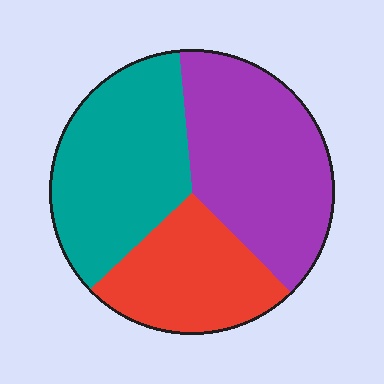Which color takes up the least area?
Red, at roughly 25%.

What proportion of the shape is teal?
Teal takes up about three eighths (3/8) of the shape.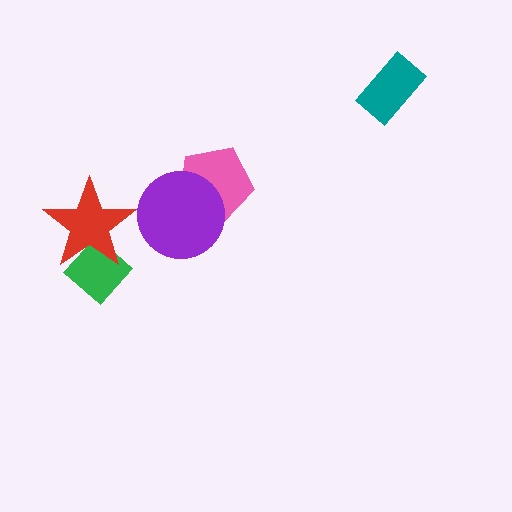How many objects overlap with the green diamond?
1 object overlaps with the green diamond.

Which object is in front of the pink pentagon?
The purple circle is in front of the pink pentagon.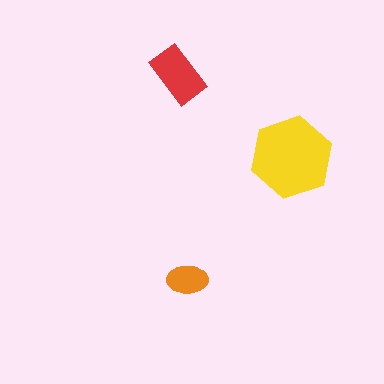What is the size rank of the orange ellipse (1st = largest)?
3rd.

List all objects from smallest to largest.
The orange ellipse, the red rectangle, the yellow hexagon.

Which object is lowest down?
The orange ellipse is bottommost.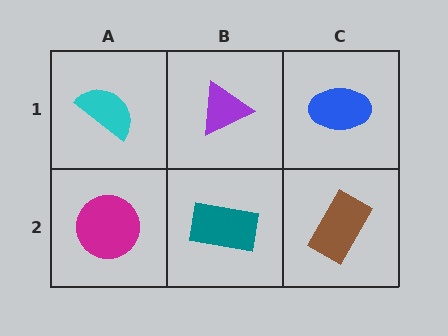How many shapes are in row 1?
3 shapes.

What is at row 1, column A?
A cyan semicircle.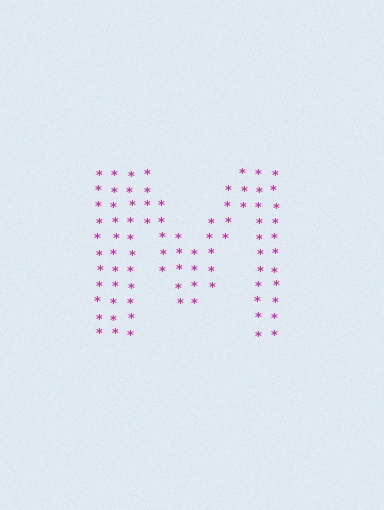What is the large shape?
The large shape is the letter M.